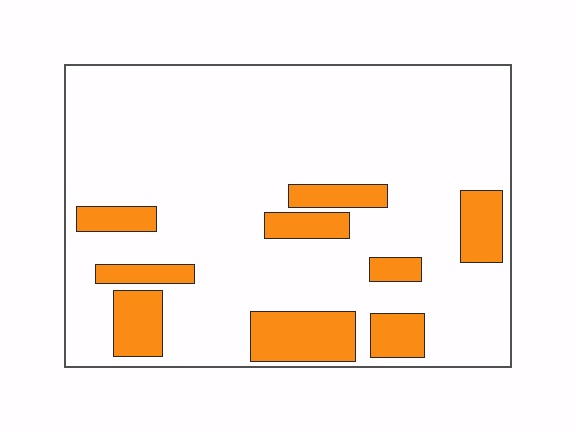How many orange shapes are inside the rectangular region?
9.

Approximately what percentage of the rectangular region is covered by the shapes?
Approximately 20%.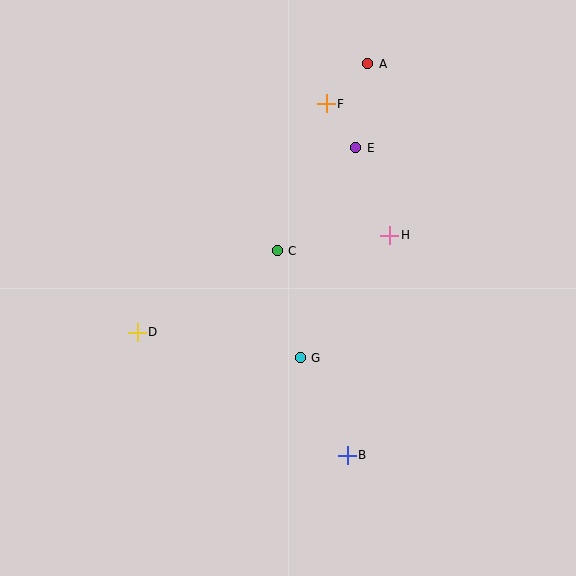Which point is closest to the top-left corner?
Point F is closest to the top-left corner.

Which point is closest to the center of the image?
Point C at (277, 251) is closest to the center.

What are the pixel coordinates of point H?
Point H is at (390, 236).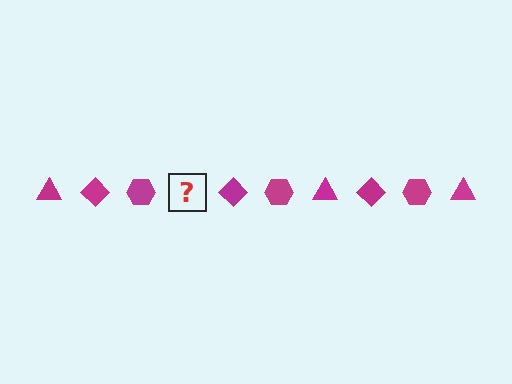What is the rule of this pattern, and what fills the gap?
The rule is that the pattern cycles through triangle, diamond, hexagon shapes in magenta. The gap should be filled with a magenta triangle.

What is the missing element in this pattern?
The missing element is a magenta triangle.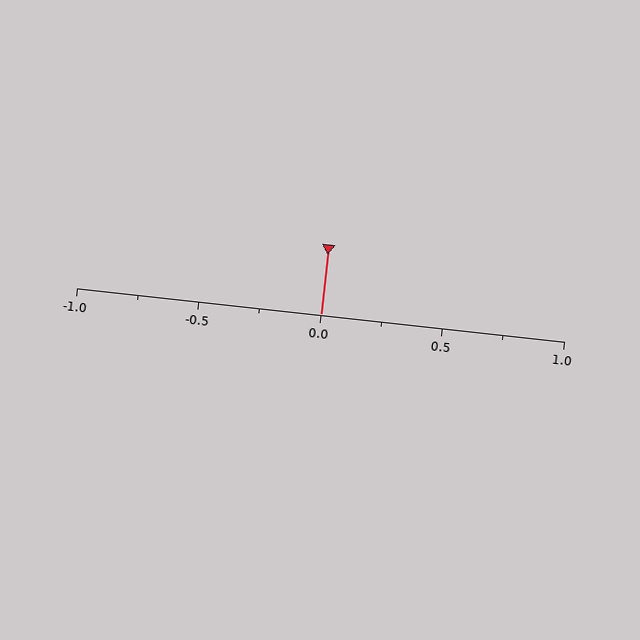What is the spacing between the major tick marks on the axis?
The major ticks are spaced 0.5 apart.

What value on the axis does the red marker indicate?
The marker indicates approximately 0.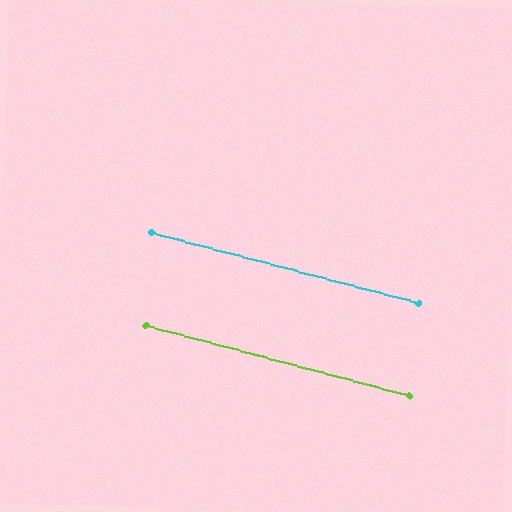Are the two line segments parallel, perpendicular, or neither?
Parallel — their directions differ by only 0.3°.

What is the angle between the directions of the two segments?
Approximately 0 degrees.